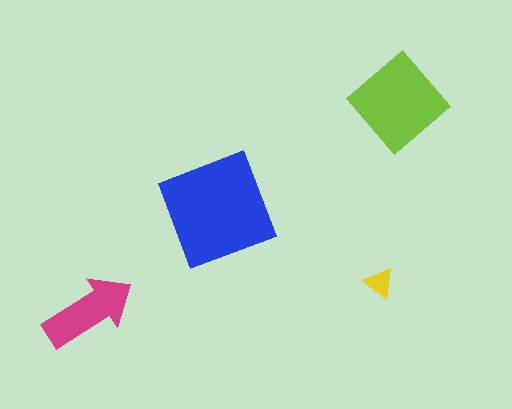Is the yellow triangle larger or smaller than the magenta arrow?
Smaller.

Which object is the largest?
The blue square.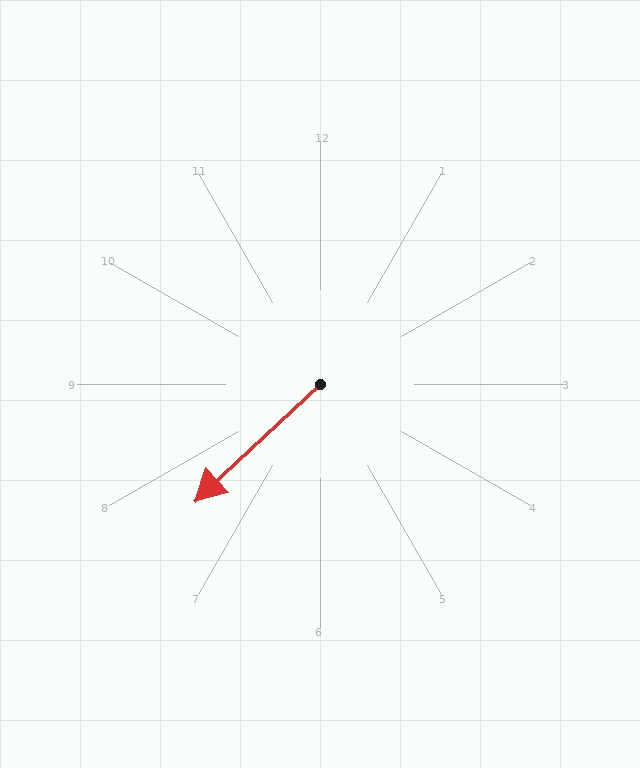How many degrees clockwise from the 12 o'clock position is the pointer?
Approximately 227 degrees.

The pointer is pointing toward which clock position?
Roughly 8 o'clock.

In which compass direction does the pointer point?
Southwest.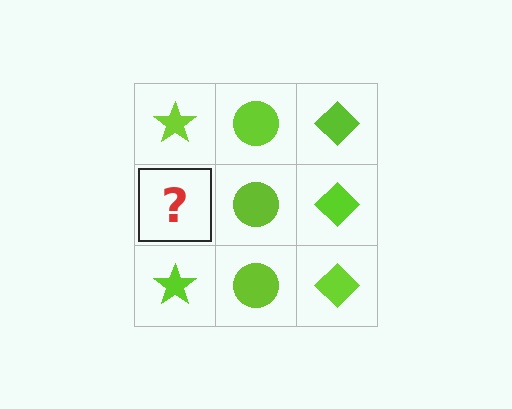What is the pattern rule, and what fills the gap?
The rule is that each column has a consistent shape. The gap should be filled with a lime star.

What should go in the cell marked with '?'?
The missing cell should contain a lime star.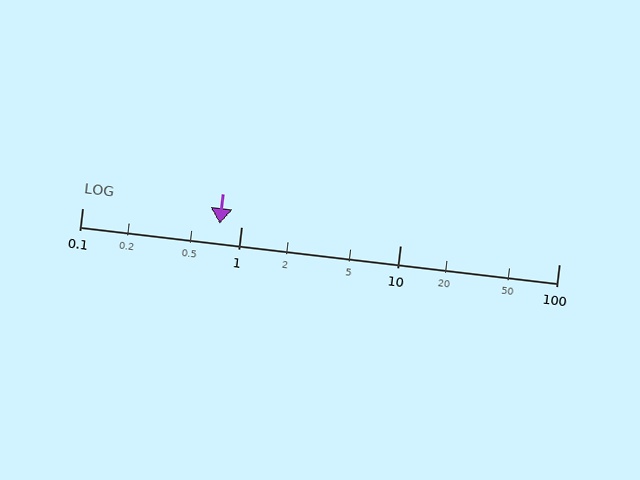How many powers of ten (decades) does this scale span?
The scale spans 3 decades, from 0.1 to 100.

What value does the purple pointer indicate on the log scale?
The pointer indicates approximately 0.73.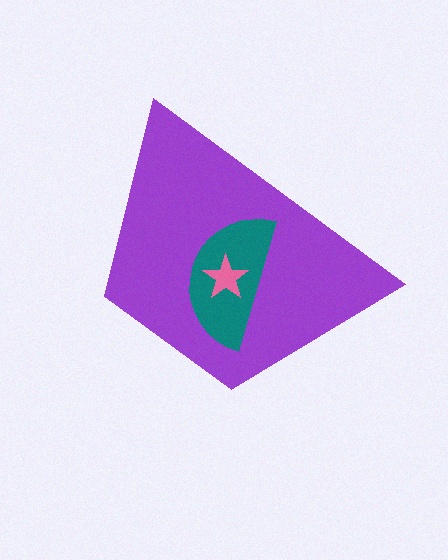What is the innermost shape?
The pink star.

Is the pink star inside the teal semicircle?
Yes.